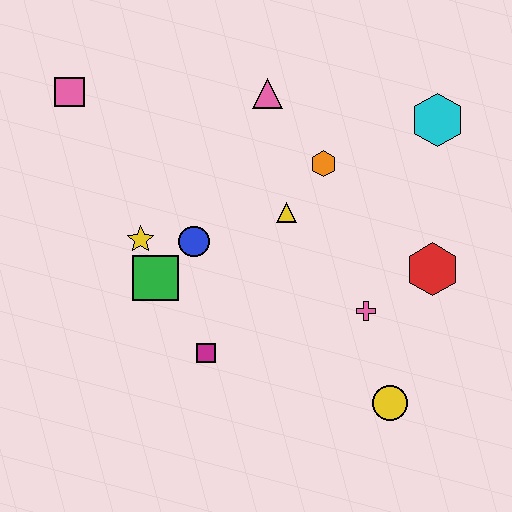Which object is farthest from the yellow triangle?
The pink square is farthest from the yellow triangle.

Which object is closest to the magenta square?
The green square is closest to the magenta square.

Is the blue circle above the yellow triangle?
No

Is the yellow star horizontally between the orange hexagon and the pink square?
Yes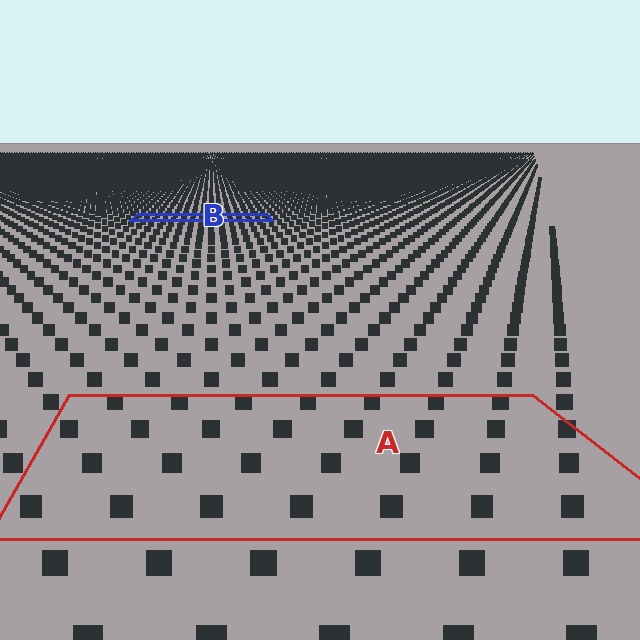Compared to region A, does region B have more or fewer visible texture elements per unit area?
Region B has more texture elements per unit area — they are packed more densely because it is farther away.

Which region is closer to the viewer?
Region A is closer. The texture elements there are larger and more spread out.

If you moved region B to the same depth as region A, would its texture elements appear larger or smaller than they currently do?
They would appear larger. At a closer depth, the same texture elements are projected at a bigger on-screen size.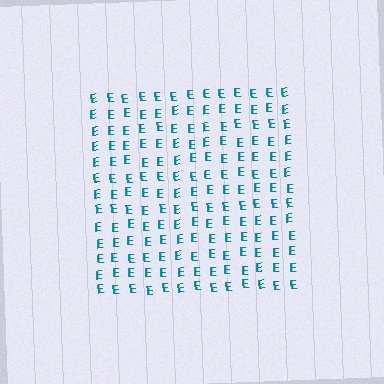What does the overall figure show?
The overall figure shows a square.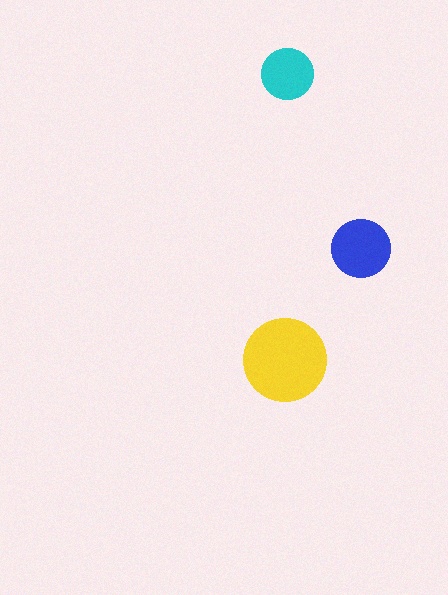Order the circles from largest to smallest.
the yellow one, the blue one, the cyan one.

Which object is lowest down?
The yellow circle is bottommost.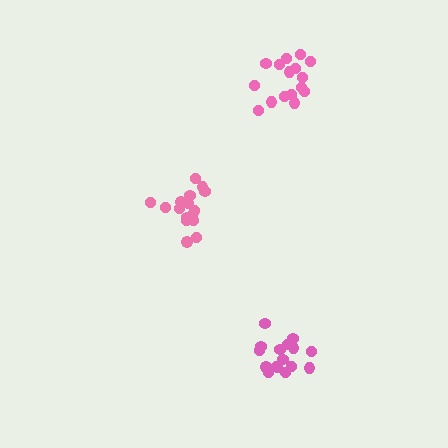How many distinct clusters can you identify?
There are 3 distinct clusters.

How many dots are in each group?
Group 1: 17 dots, Group 2: 16 dots, Group 3: 17 dots (50 total).